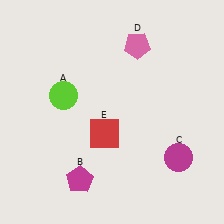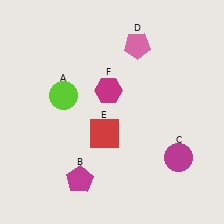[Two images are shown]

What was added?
A magenta hexagon (F) was added in Image 2.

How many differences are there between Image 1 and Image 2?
There is 1 difference between the two images.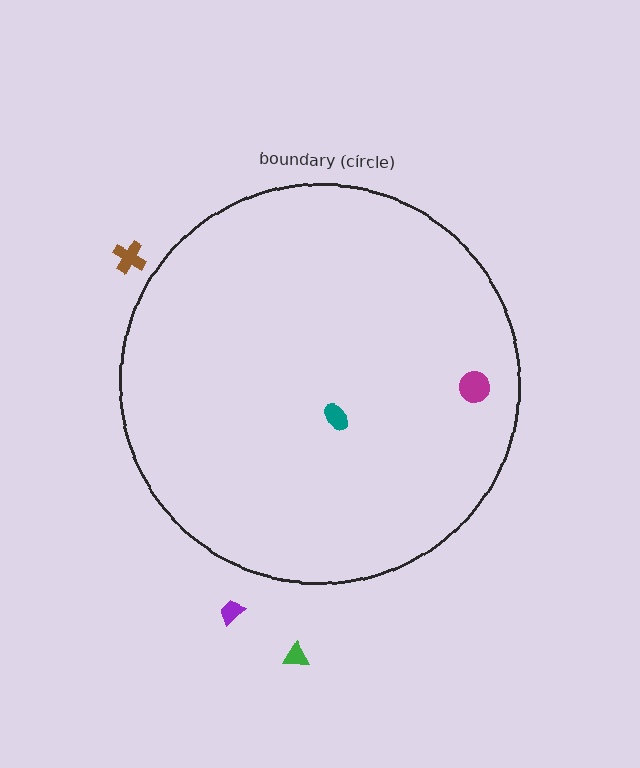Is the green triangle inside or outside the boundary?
Outside.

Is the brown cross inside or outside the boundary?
Outside.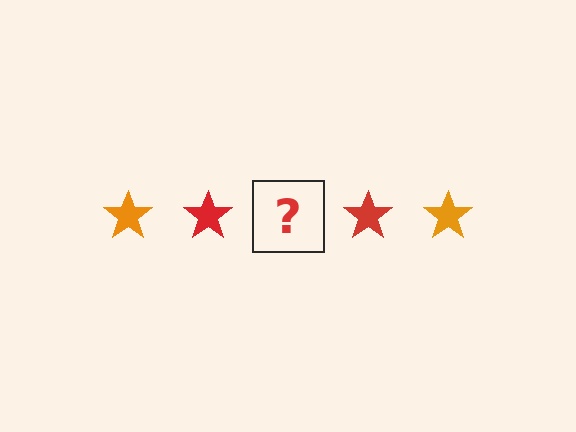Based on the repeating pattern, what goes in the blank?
The blank should be an orange star.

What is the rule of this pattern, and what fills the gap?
The rule is that the pattern cycles through orange, red stars. The gap should be filled with an orange star.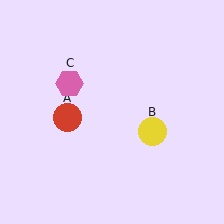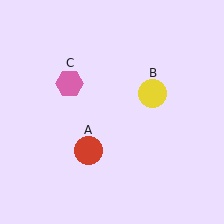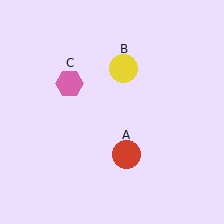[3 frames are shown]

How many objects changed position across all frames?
2 objects changed position: red circle (object A), yellow circle (object B).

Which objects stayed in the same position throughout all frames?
Pink hexagon (object C) remained stationary.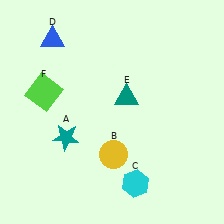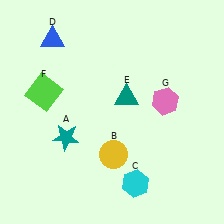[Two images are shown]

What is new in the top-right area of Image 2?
A pink hexagon (G) was added in the top-right area of Image 2.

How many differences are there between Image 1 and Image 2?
There is 1 difference between the two images.